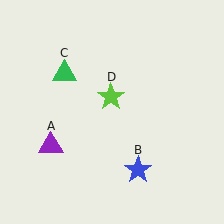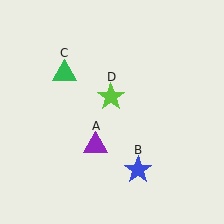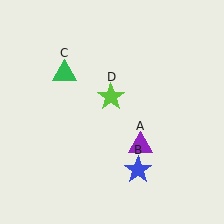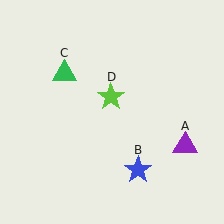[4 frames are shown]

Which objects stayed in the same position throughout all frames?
Blue star (object B) and green triangle (object C) and lime star (object D) remained stationary.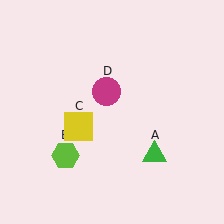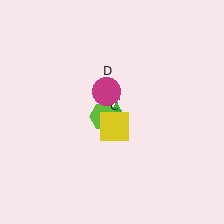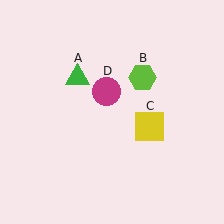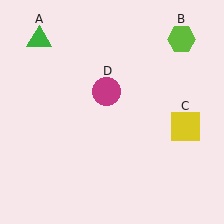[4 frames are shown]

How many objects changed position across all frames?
3 objects changed position: green triangle (object A), lime hexagon (object B), yellow square (object C).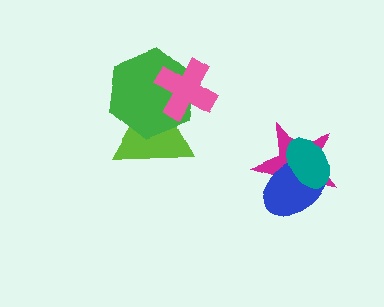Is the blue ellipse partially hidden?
Yes, it is partially covered by another shape.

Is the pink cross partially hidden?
No, no other shape covers it.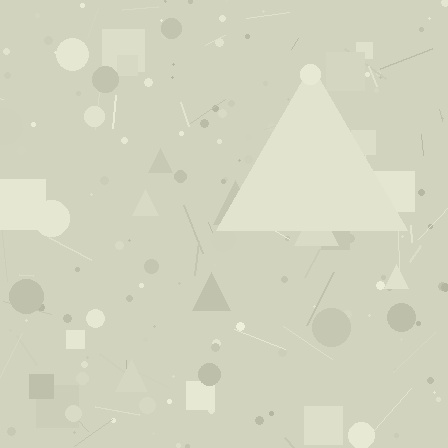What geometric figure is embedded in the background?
A triangle is embedded in the background.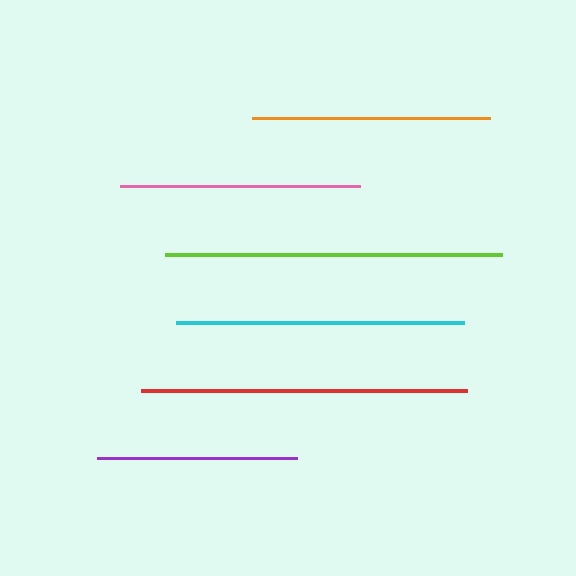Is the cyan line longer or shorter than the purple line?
The cyan line is longer than the purple line.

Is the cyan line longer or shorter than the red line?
The red line is longer than the cyan line.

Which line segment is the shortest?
The purple line is the shortest at approximately 200 pixels.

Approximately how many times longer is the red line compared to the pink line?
The red line is approximately 1.4 times the length of the pink line.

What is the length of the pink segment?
The pink segment is approximately 240 pixels long.